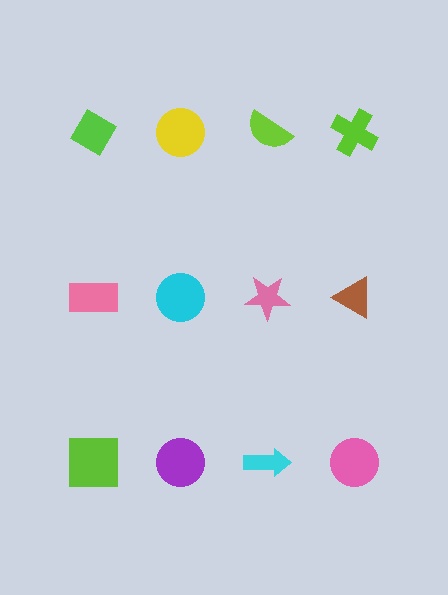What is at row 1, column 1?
A lime diamond.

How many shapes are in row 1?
4 shapes.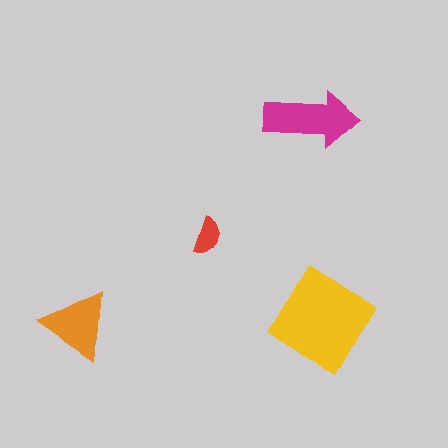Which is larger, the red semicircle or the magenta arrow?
The magenta arrow.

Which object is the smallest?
The red semicircle.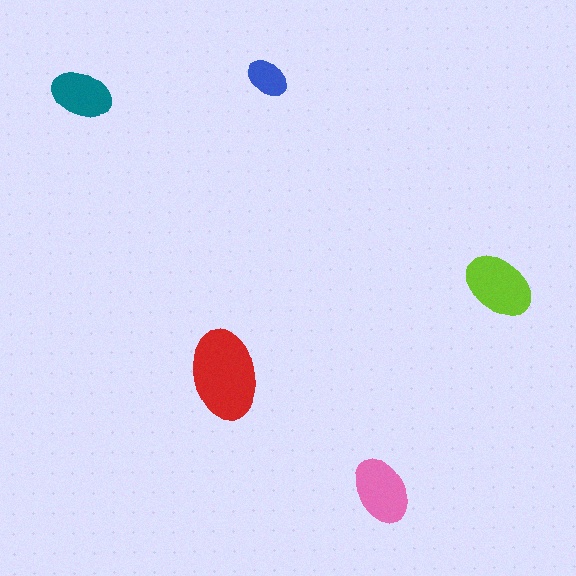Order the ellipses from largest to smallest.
the red one, the lime one, the pink one, the teal one, the blue one.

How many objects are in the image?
There are 5 objects in the image.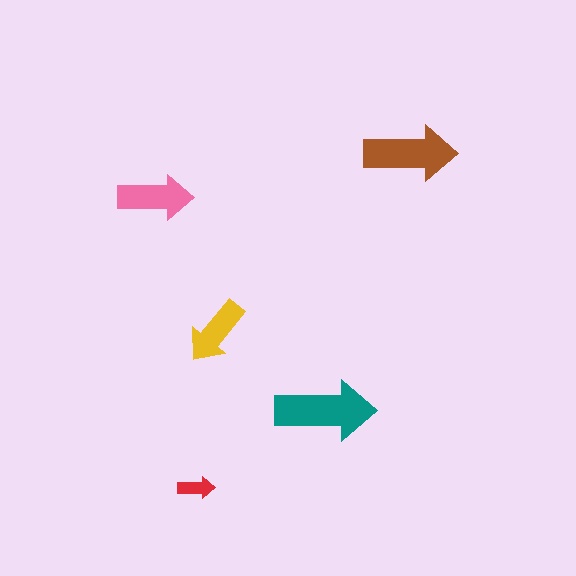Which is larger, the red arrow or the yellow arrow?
The yellow one.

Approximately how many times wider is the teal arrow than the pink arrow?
About 1.5 times wider.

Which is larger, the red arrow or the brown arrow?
The brown one.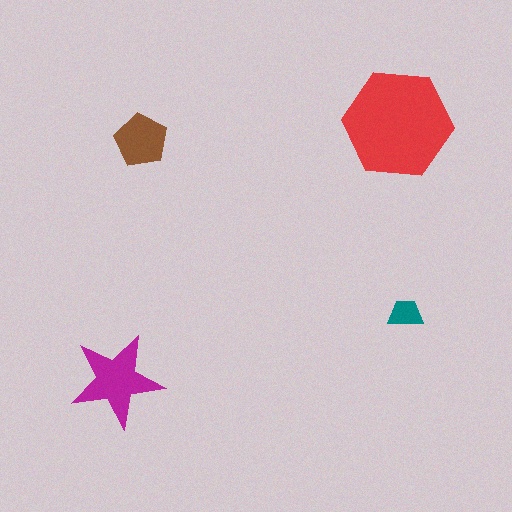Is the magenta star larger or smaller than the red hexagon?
Smaller.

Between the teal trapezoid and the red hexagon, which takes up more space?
The red hexagon.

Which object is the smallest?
The teal trapezoid.